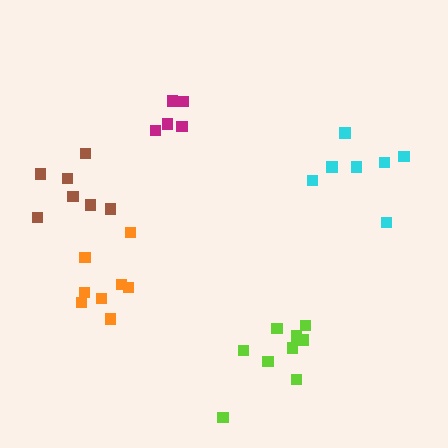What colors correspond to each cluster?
The clusters are colored: lime, cyan, magenta, orange, brown.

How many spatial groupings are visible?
There are 5 spatial groupings.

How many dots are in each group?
Group 1: 9 dots, Group 2: 7 dots, Group 3: 5 dots, Group 4: 8 dots, Group 5: 7 dots (36 total).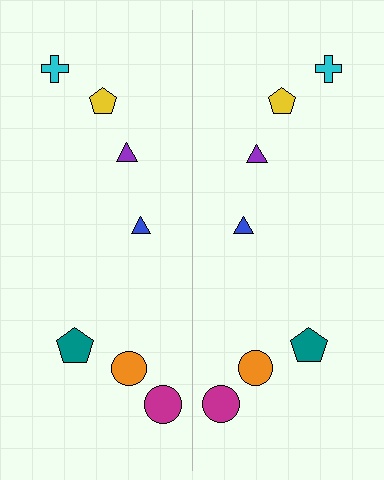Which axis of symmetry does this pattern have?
The pattern has a vertical axis of symmetry running through the center of the image.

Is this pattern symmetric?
Yes, this pattern has bilateral (reflection) symmetry.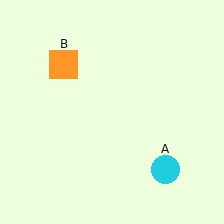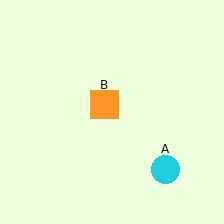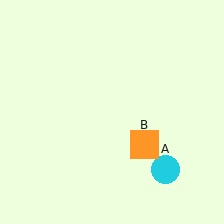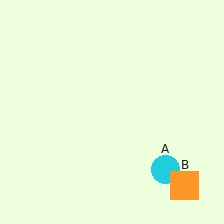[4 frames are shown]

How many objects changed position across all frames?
1 object changed position: orange square (object B).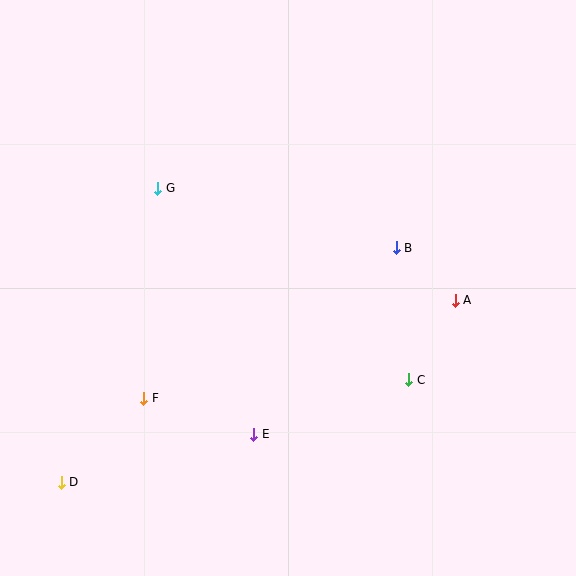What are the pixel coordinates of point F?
Point F is at (144, 398).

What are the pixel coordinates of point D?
Point D is at (61, 482).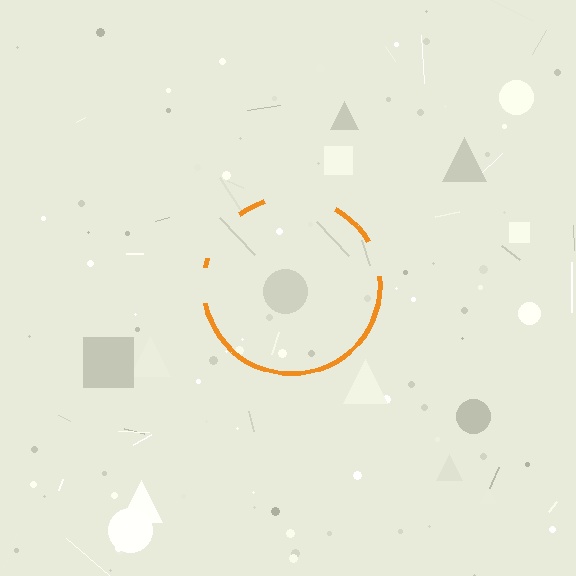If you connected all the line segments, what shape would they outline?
They would outline a circle.